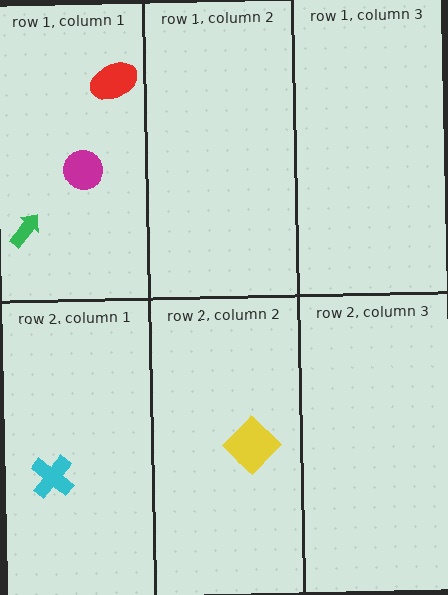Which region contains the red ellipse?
The row 1, column 1 region.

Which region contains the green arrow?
The row 1, column 1 region.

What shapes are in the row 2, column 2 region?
The yellow diamond.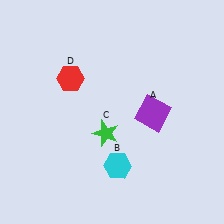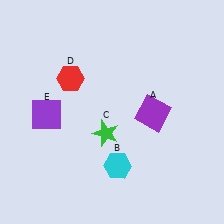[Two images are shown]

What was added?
A purple square (E) was added in Image 2.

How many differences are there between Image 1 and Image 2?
There is 1 difference between the two images.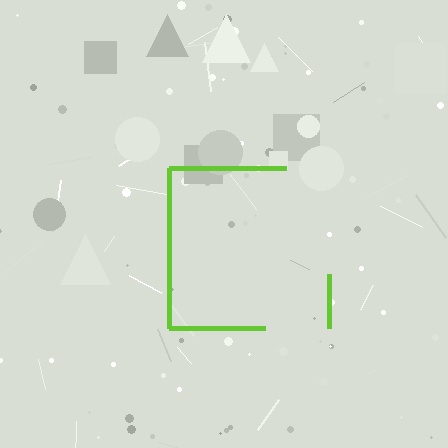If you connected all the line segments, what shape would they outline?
They would outline a square.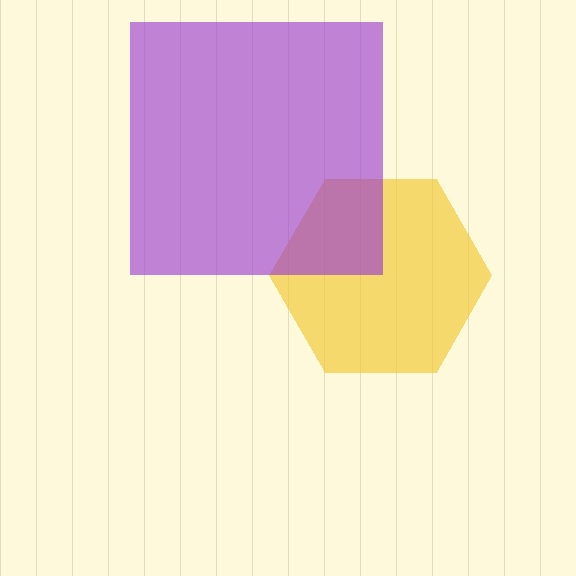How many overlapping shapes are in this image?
There are 2 overlapping shapes in the image.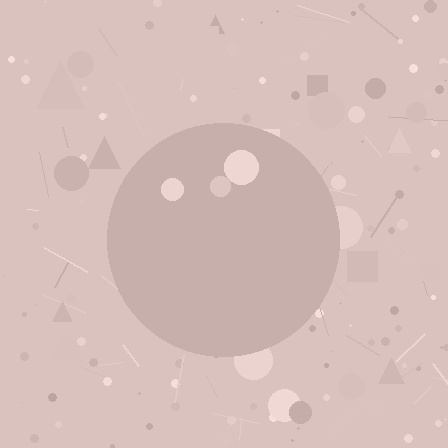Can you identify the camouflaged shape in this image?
The camouflaged shape is a circle.